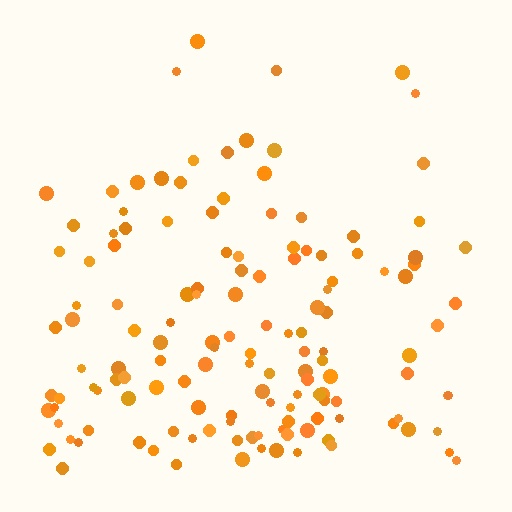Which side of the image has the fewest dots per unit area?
The top.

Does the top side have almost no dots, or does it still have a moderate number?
Still a moderate number, just noticeably fewer than the bottom.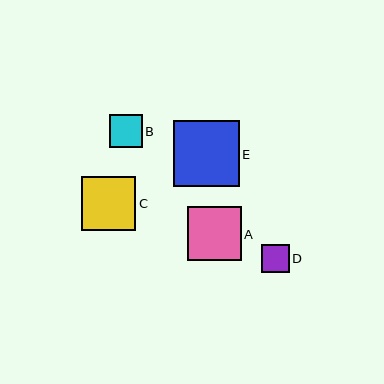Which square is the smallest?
Square D is the smallest with a size of approximately 28 pixels.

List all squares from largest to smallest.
From largest to smallest: E, A, C, B, D.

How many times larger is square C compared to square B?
Square C is approximately 1.6 times the size of square B.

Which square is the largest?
Square E is the largest with a size of approximately 66 pixels.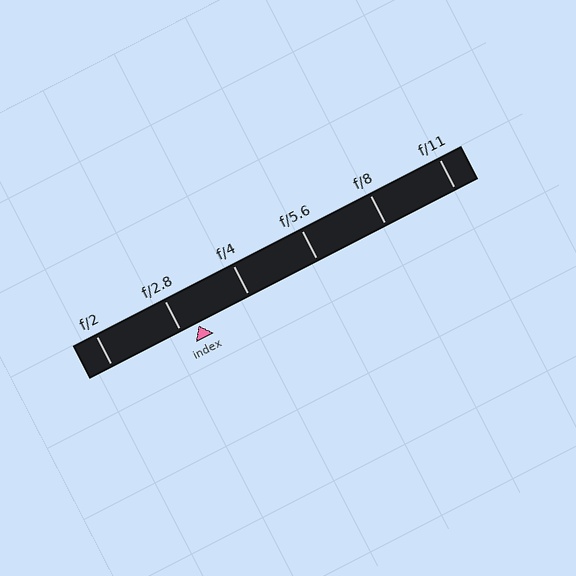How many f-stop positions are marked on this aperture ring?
There are 6 f-stop positions marked.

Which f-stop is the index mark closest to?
The index mark is closest to f/2.8.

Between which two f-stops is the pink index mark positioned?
The index mark is between f/2.8 and f/4.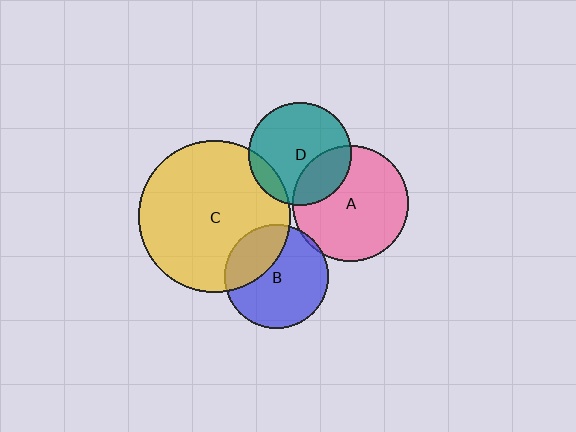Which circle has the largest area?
Circle C (yellow).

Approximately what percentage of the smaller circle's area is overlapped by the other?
Approximately 30%.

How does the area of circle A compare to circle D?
Approximately 1.3 times.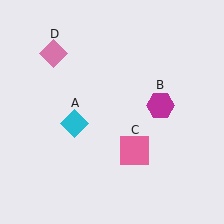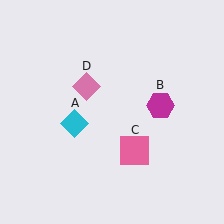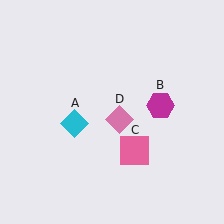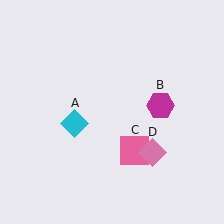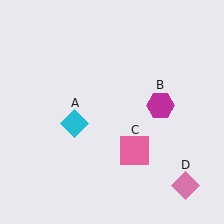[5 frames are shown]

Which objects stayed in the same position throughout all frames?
Cyan diamond (object A) and magenta hexagon (object B) and pink square (object C) remained stationary.